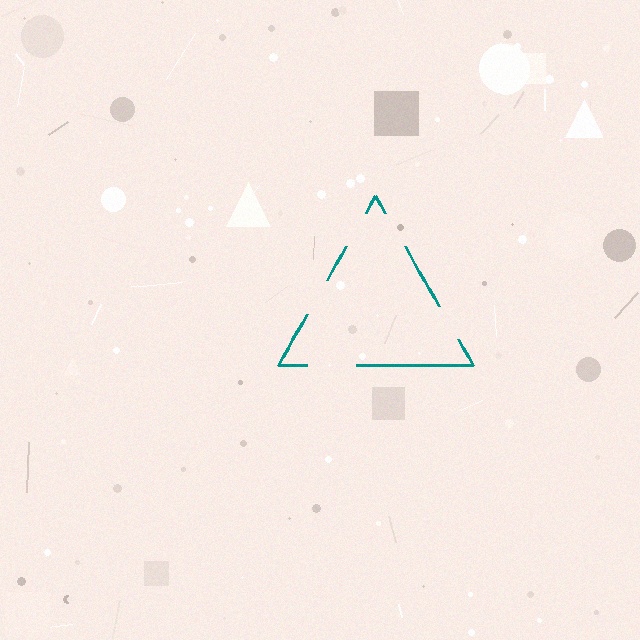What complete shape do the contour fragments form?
The contour fragments form a triangle.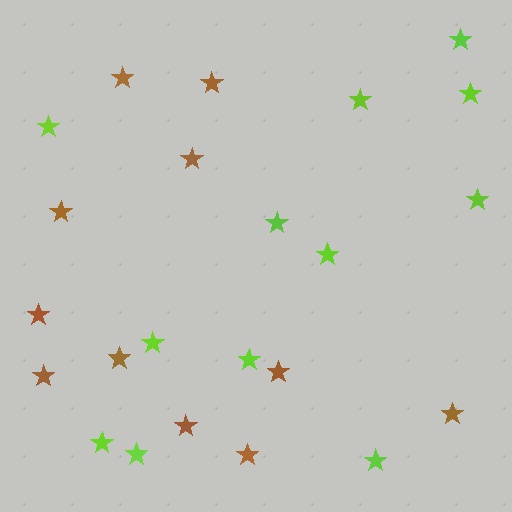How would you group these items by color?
There are 2 groups: one group of brown stars (11) and one group of lime stars (12).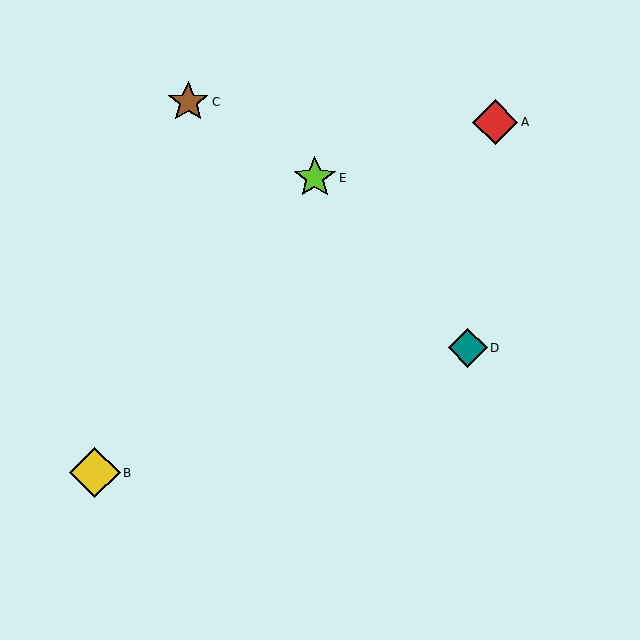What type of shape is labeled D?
Shape D is a teal diamond.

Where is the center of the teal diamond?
The center of the teal diamond is at (468, 348).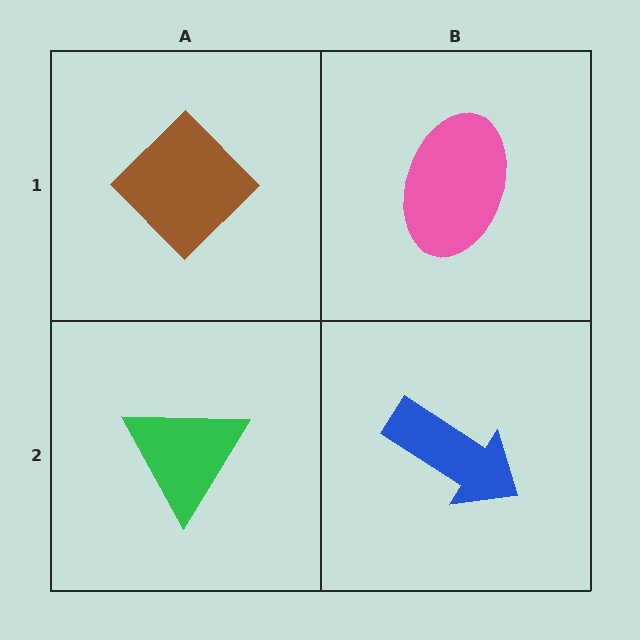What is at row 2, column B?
A blue arrow.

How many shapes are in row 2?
2 shapes.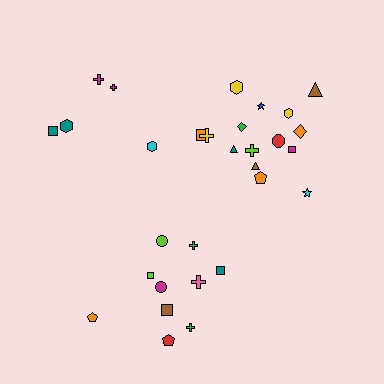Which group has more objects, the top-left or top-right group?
The top-right group.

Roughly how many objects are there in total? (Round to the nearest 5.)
Roughly 30 objects in total.